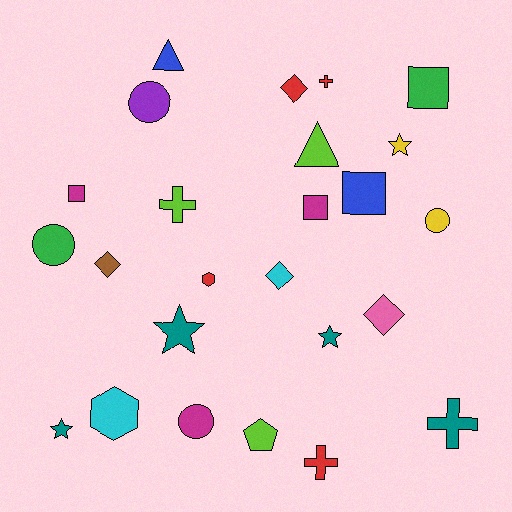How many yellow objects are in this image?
There are 2 yellow objects.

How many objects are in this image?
There are 25 objects.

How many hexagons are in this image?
There are 2 hexagons.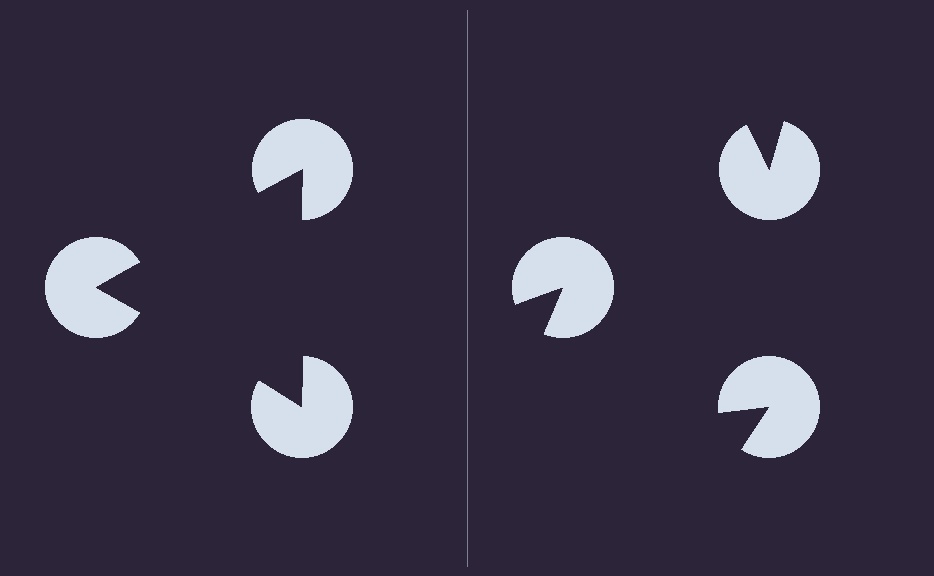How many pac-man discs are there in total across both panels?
6 — 3 on each side.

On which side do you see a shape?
An illusory triangle appears on the left side. On the right side the wedge cuts are rotated, so no coherent shape forms.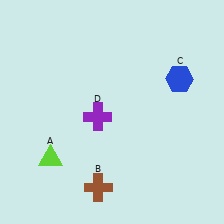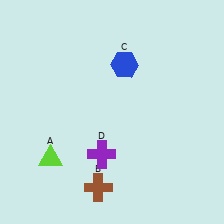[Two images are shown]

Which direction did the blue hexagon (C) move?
The blue hexagon (C) moved left.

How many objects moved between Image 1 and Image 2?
2 objects moved between the two images.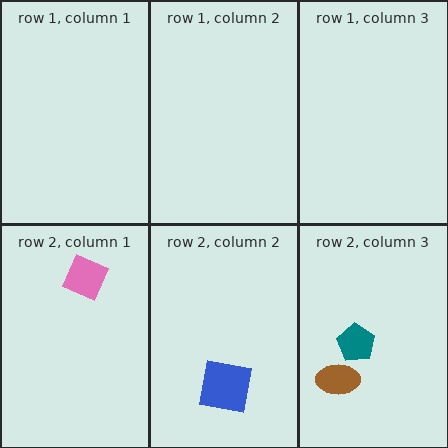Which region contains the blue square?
The row 2, column 2 region.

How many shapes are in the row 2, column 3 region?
2.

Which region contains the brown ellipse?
The row 2, column 3 region.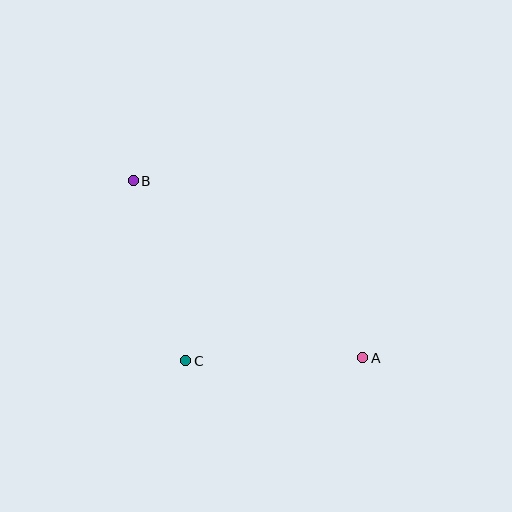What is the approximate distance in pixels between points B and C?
The distance between B and C is approximately 188 pixels.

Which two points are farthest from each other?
Points A and B are farthest from each other.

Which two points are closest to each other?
Points A and C are closest to each other.